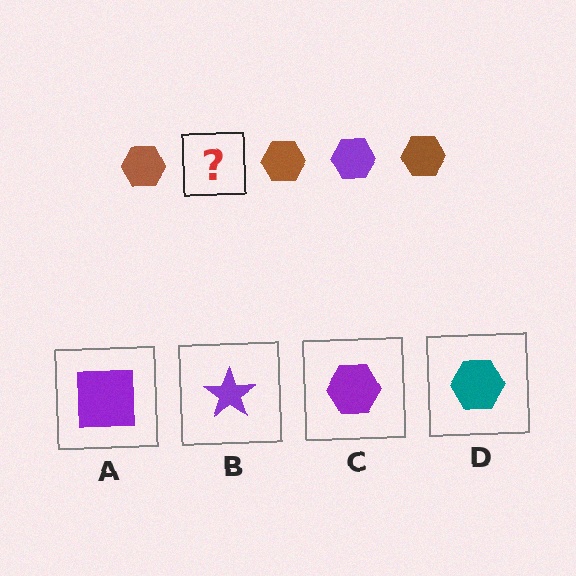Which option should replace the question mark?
Option C.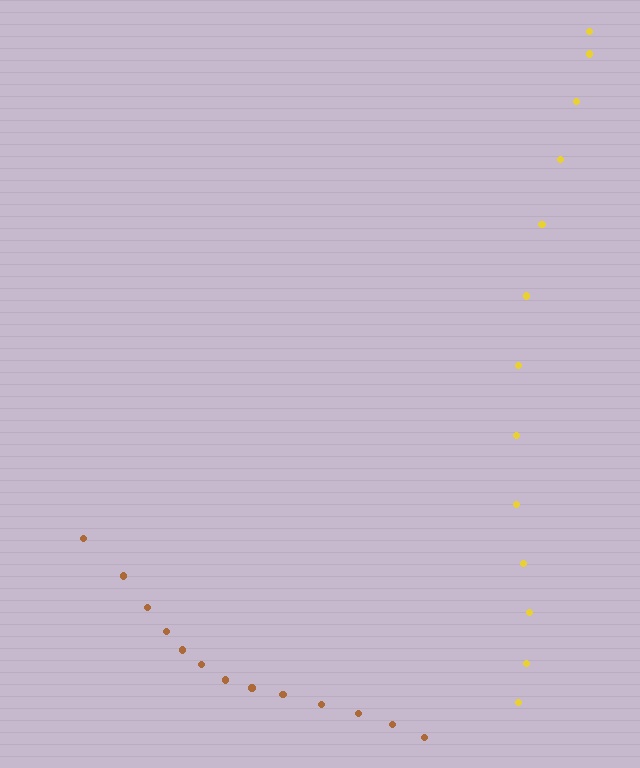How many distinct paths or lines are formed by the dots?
There are 2 distinct paths.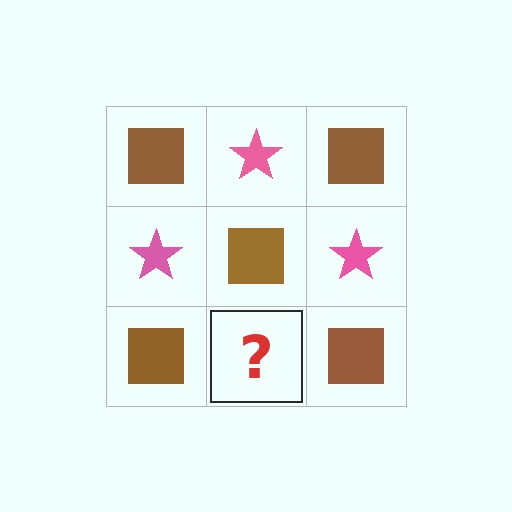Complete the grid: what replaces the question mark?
The question mark should be replaced with a pink star.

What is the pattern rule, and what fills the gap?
The rule is that it alternates brown square and pink star in a checkerboard pattern. The gap should be filled with a pink star.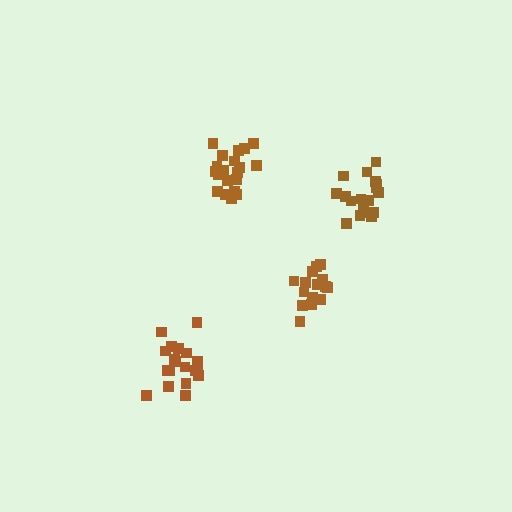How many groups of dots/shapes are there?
There are 4 groups.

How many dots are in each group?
Group 1: 18 dots, Group 2: 21 dots, Group 3: 19 dots, Group 4: 15 dots (73 total).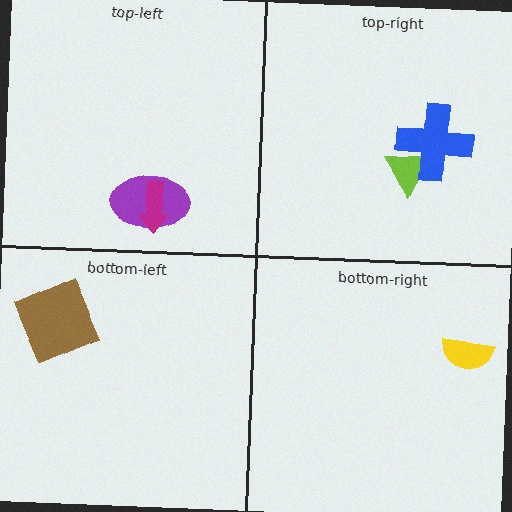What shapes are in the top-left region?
The purple ellipse, the magenta arrow.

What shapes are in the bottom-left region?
The brown square.